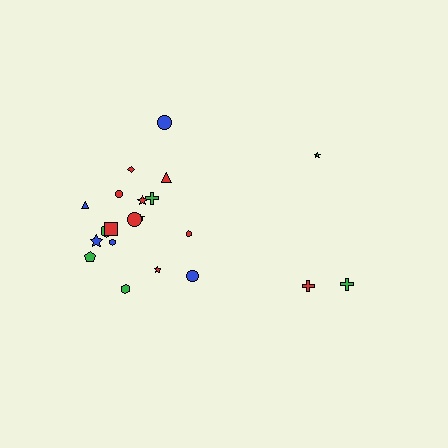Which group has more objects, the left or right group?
The left group.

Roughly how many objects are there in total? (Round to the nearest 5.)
Roughly 20 objects in total.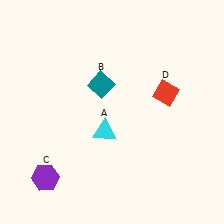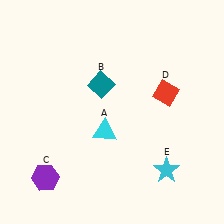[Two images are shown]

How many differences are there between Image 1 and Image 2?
There is 1 difference between the two images.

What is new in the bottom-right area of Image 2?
A cyan star (E) was added in the bottom-right area of Image 2.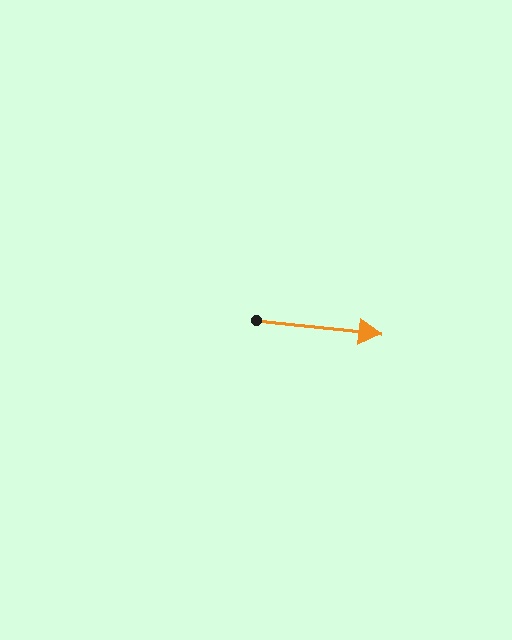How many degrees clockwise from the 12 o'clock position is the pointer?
Approximately 96 degrees.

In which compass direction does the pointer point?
East.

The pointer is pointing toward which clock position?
Roughly 3 o'clock.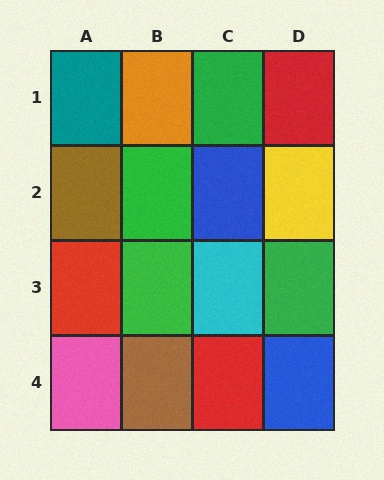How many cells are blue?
2 cells are blue.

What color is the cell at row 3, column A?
Red.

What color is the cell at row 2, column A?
Brown.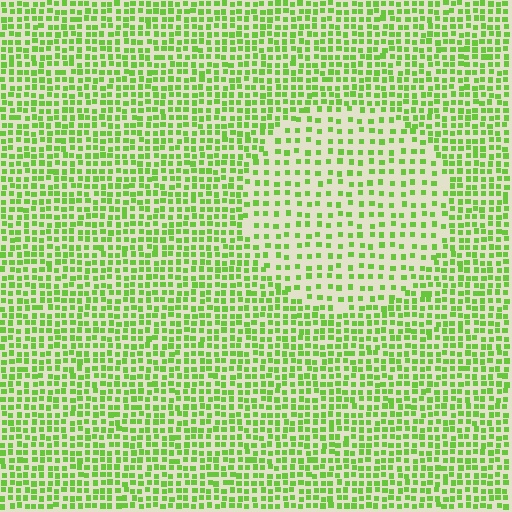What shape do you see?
I see a circle.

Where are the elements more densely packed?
The elements are more densely packed outside the circle boundary.